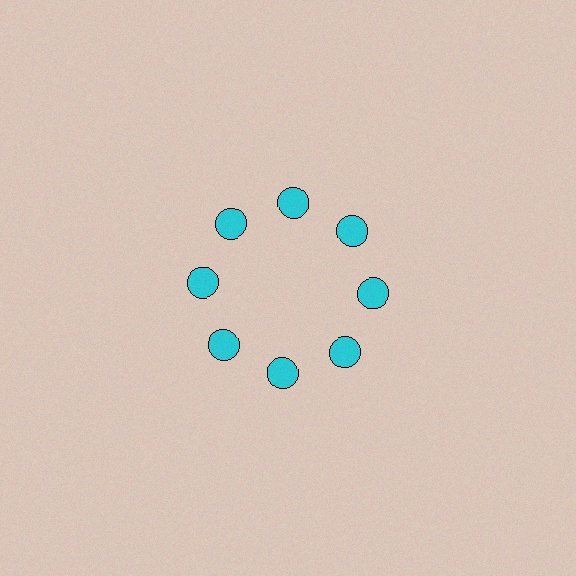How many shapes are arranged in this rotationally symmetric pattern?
There are 8 shapes, arranged in 8 groups of 1.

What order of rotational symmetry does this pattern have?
This pattern has 8-fold rotational symmetry.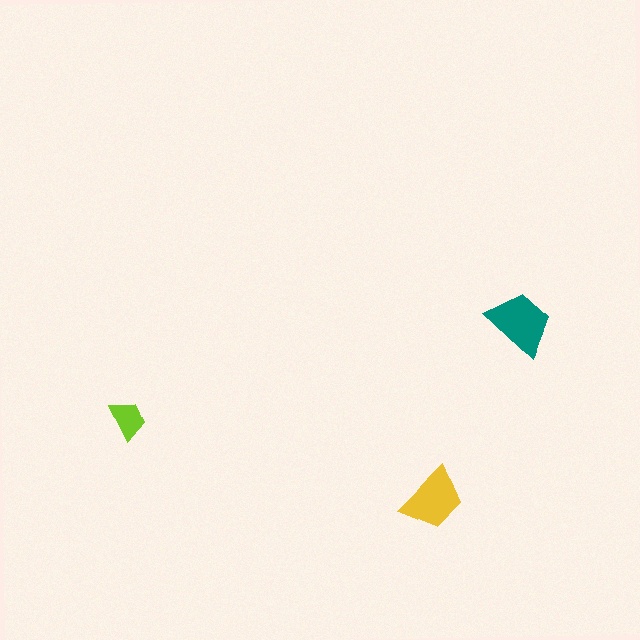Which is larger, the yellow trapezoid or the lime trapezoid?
The yellow one.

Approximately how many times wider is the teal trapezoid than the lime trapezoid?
About 1.5 times wider.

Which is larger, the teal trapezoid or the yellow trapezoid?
The teal one.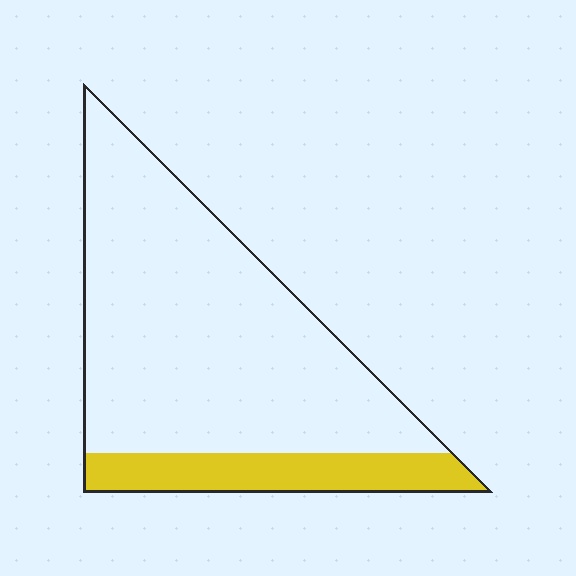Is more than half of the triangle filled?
No.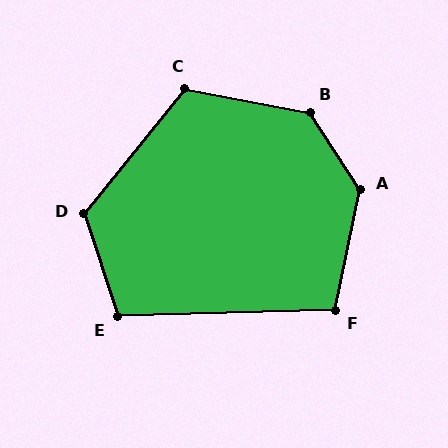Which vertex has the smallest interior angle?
F, at approximately 103 degrees.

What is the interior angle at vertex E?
Approximately 107 degrees (obtuse).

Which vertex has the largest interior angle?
A, at approximately 135 degrees.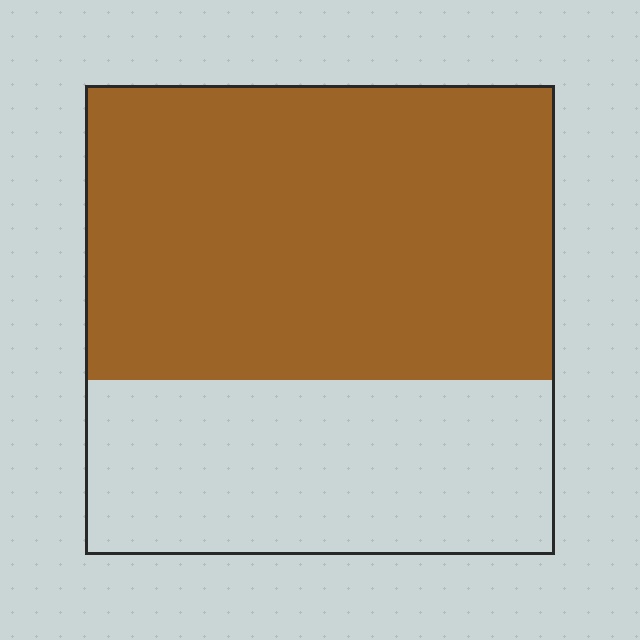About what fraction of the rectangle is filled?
About five eighths (5/8).